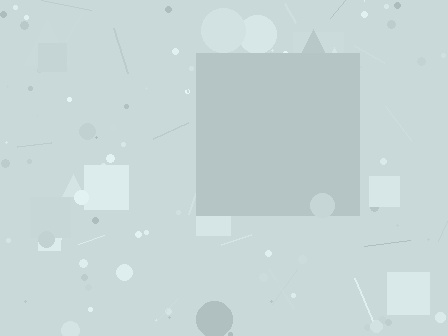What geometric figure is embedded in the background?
A square is embedded in the background.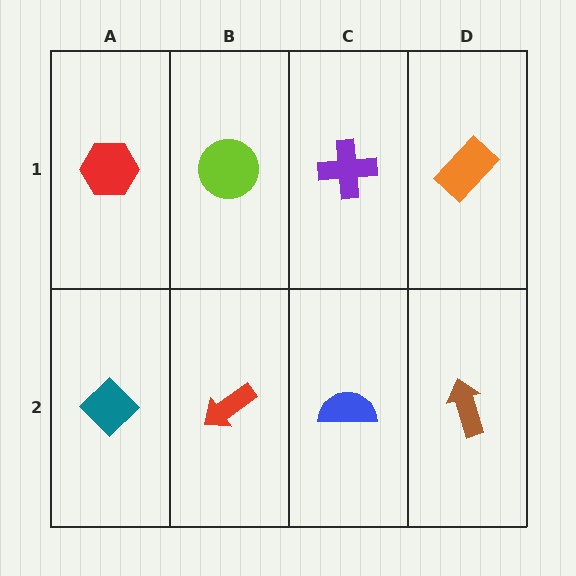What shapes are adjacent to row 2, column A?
A red hexagon (row 1, column A), a red arrow (row 2, column B).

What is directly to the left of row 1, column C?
A lime circle.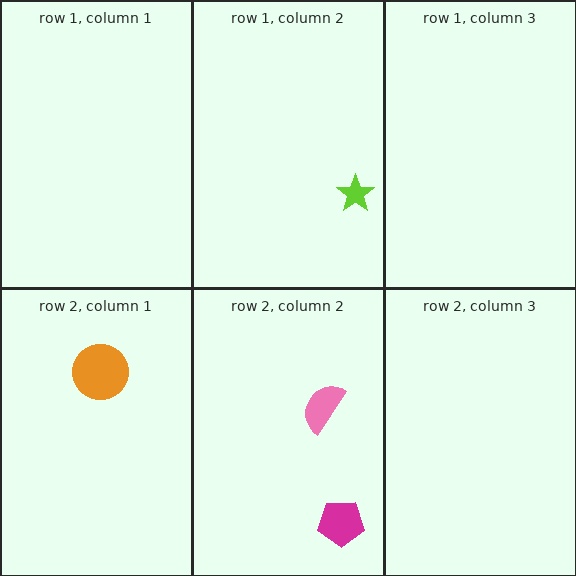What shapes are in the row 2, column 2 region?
The pink semicircle, the magenta pentagon.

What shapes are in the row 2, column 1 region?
The orange circle.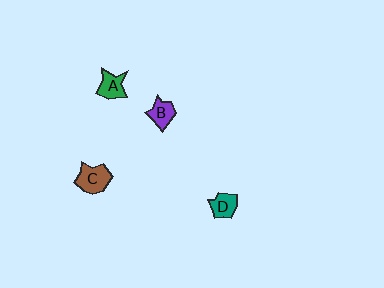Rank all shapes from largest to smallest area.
From largest to smallest: C (brown), A (green), B (purple), D (teal).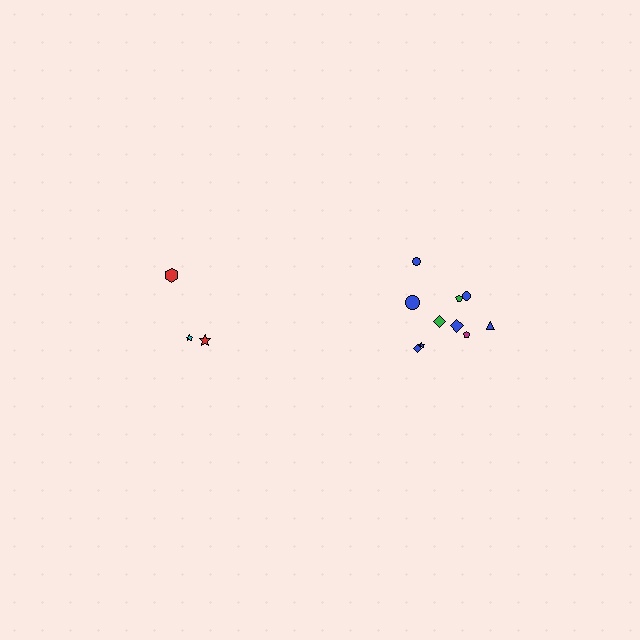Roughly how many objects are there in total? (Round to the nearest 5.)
Roughly 15 objects in total.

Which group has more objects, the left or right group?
The right group.